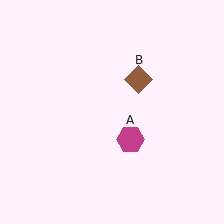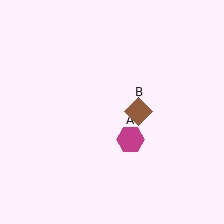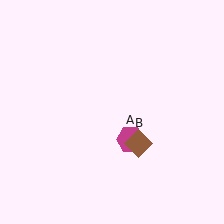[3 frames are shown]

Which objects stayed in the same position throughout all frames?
Magenta hexagon (object A) remained stationary.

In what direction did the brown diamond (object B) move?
The brown diamond (object B) moved down.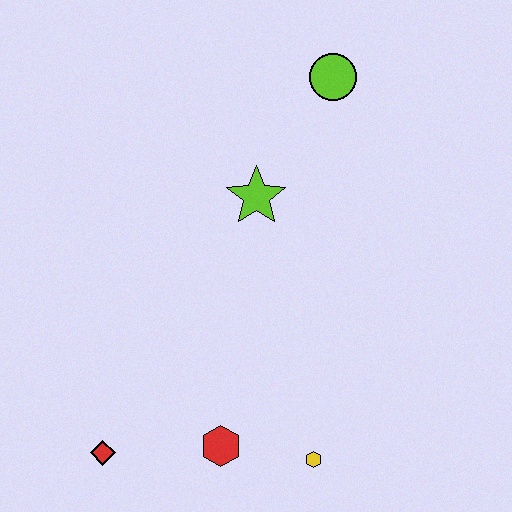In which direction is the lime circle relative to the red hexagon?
The lime circle is above the red hexagon.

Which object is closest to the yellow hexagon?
The red hexagon is closest to the yellow hexagon.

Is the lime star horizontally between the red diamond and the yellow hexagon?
Yes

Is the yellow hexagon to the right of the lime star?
Yes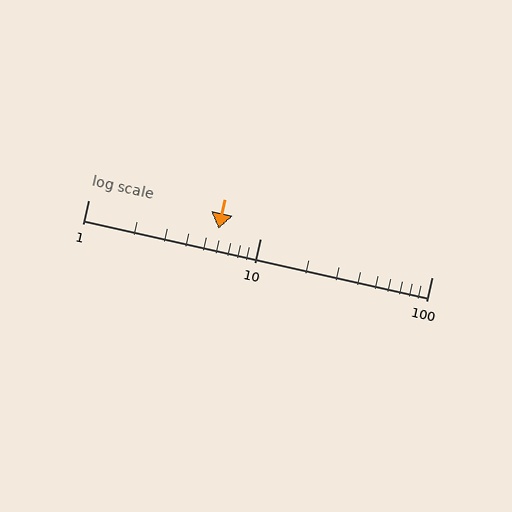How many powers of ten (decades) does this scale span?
The scale spans 2 decades, from 1 to 100.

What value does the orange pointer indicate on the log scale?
The pointer indicates approximately 5.7.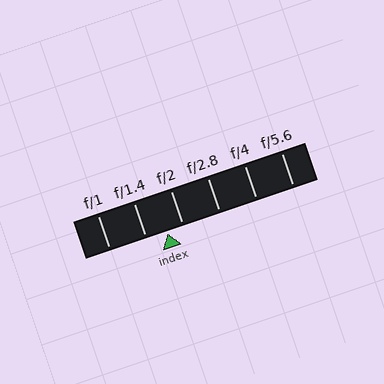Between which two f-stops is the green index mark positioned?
The index mark is between f/1.4 and f/2.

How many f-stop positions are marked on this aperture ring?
There are 6 f-stop positions marked.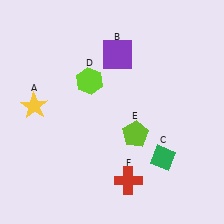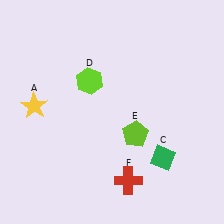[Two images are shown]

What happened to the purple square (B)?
The purple square (B) was removed in Image 2. It was in the top-right area of Image 1.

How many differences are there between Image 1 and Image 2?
There is 1 difference between the two images.